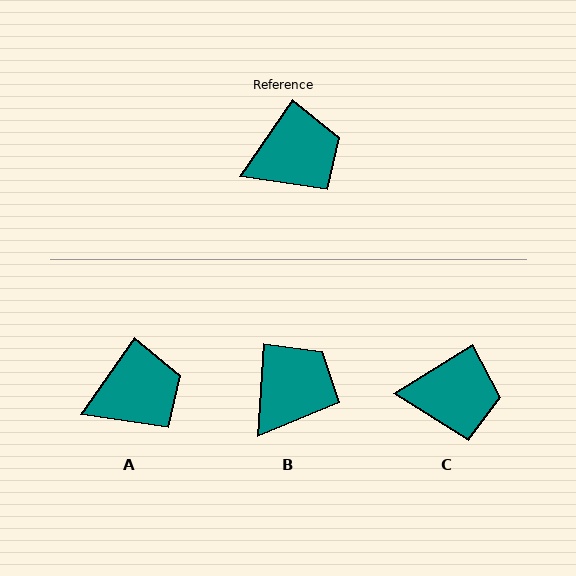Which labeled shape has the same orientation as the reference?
A.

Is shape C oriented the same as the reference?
No, it is off by about 23 degrees.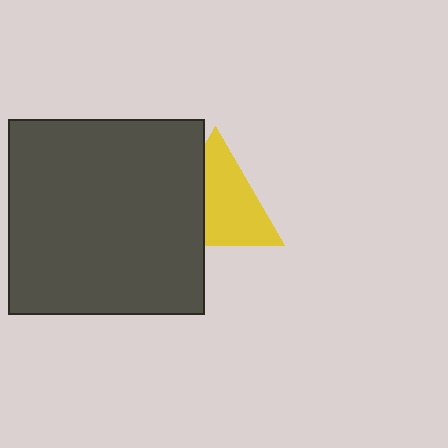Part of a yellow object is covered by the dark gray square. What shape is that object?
It is a triangle.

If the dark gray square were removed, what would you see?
You would see the complete yellow triangle.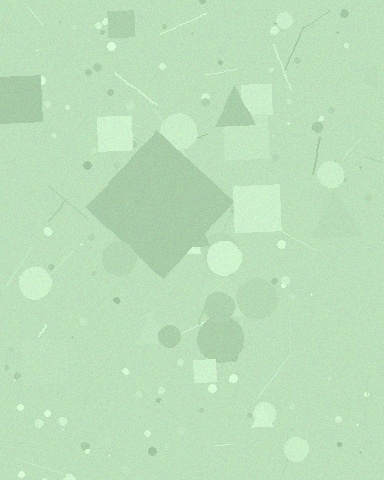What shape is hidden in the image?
A diamond is hidden in the image.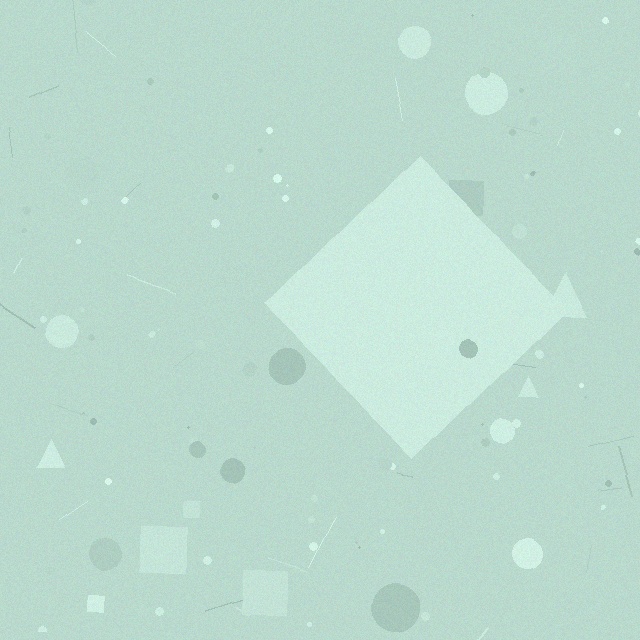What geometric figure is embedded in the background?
A diamond is embedded in the background.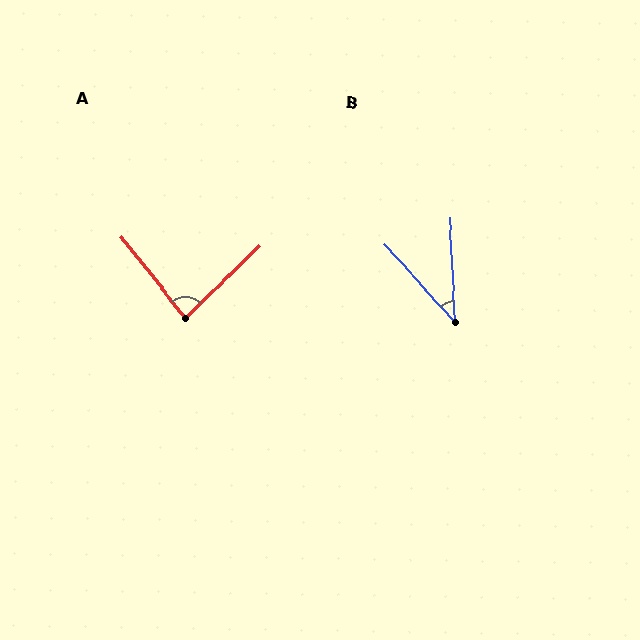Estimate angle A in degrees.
Approximately 84 degrees.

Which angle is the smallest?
B, at approximately 39 degrees.